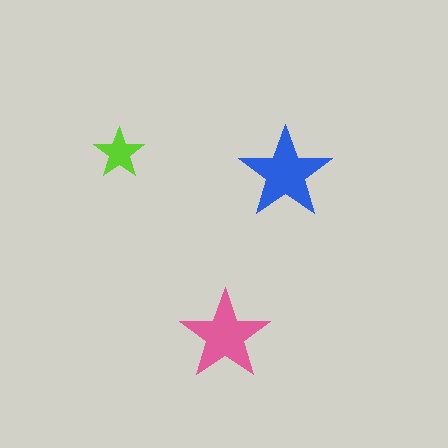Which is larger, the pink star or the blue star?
The blue one.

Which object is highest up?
The lime star is topmost.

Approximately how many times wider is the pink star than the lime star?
About 2 times wider.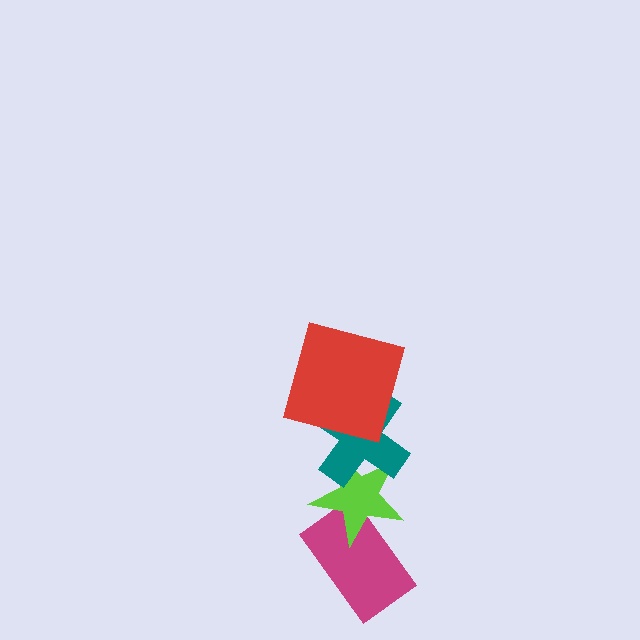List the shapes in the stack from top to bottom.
From top to bottom: the red square, the teal cross, the lime star, the magenta rectangle.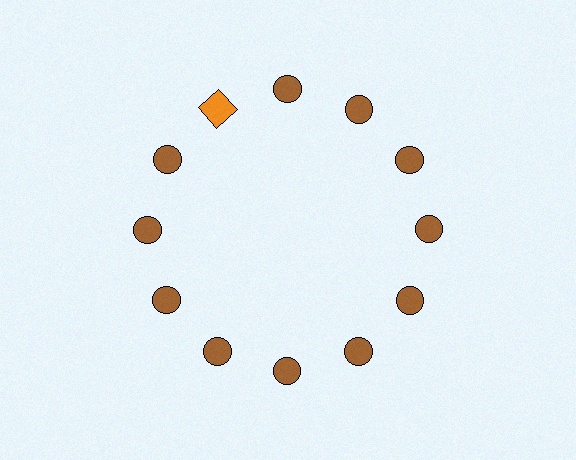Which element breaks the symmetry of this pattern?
The orange square at roughly the 11 o'clock position breaks the symmetry. All other shapes are brown circles.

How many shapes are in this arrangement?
There are 12 shapes arranged in a ring pattern.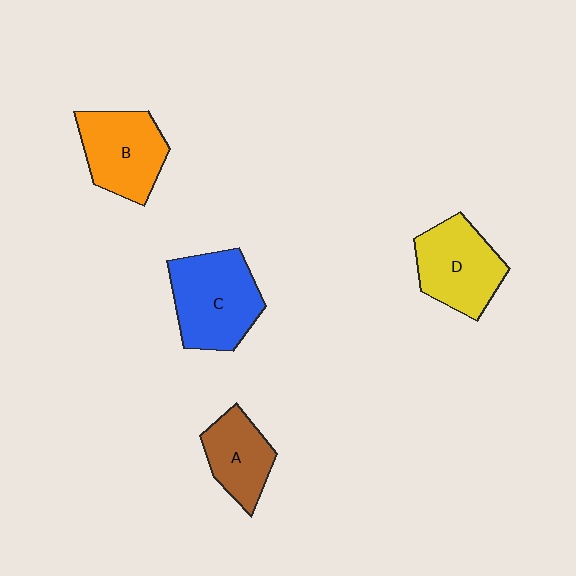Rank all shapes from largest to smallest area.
From largest to smallest: C (blue), D (yellow), B (orange), A (brown).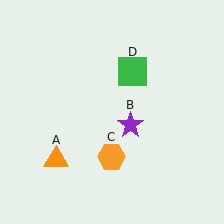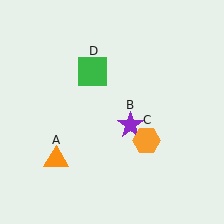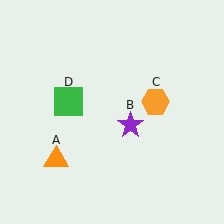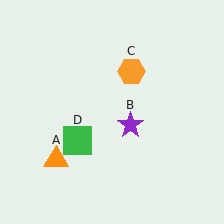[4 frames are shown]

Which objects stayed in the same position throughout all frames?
Orange triangle (object A) and purple star (object B) remained stationary.